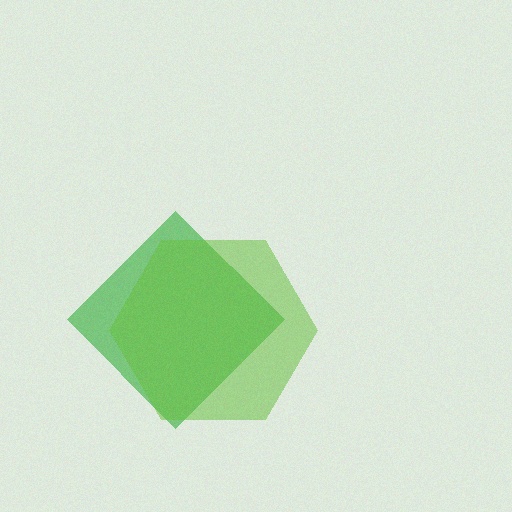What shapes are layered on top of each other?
The layered shapes are: a green diamond, a lime hexagon.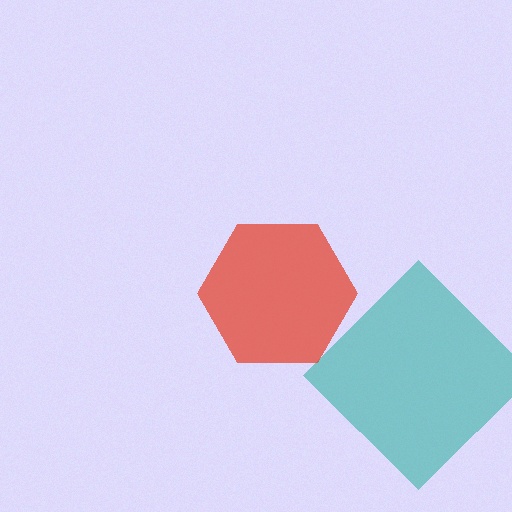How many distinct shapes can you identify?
There are 2 distinct shapes: a teal diamond, a red hexagon.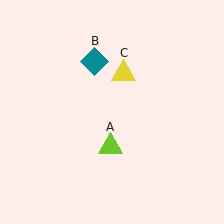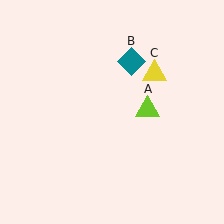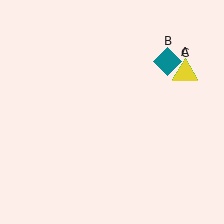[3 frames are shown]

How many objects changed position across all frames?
3 objects changed position: lime triangle (object A), teal diamond (object B), yellow triangle (object C).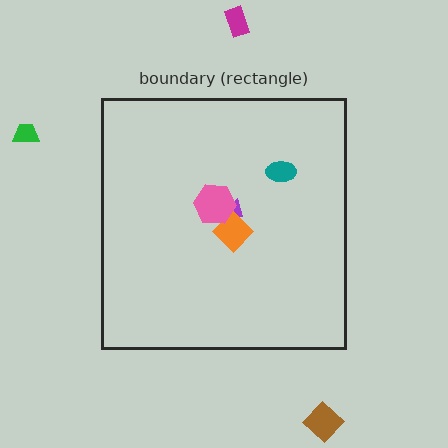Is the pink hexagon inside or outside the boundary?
Inside.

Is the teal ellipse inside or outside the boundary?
Inside.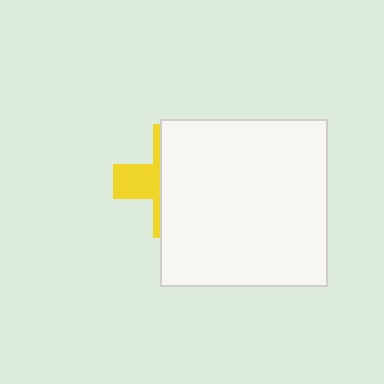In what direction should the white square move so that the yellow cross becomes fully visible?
The white square should move right. That is the shortest direction to clear the overlap and leave the yellow cross fully visible.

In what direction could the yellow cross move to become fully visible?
The yellow cross could move left. That would shift it out from behind the white square entirely.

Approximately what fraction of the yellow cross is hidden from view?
Roughly 69% of the yellow cross is hidden behind the white square.